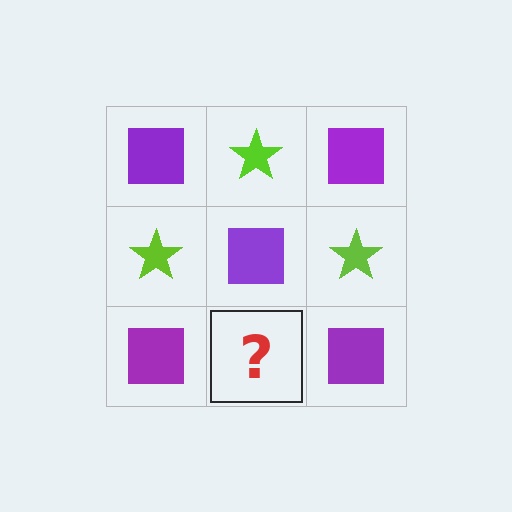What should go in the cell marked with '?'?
The missing cell should contain a lime star.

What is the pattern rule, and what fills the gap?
The rule is that it alternates purple square and lime star in a checkerboard pattern. The gap should be filled with a lime star.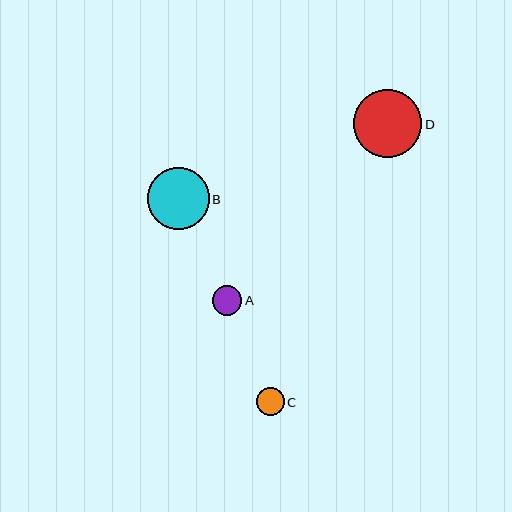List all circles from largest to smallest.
From largest to smallest: D, B, A, C.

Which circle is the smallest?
Circle C is the smallest with a size of approximately 28 pixels.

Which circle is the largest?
Circle D is the largest with a size of approximately 68 pixels.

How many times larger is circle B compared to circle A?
Circle B is approximately 2.1 times the size of circle A.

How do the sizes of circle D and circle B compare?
Circle D and circle B are approximately the same size.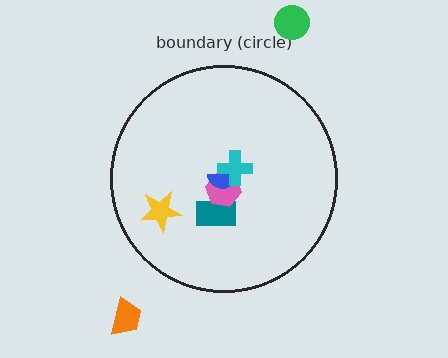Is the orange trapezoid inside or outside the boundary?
Outside.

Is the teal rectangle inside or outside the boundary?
Inside.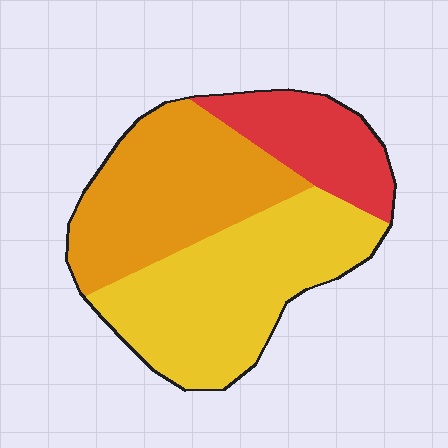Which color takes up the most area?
Yellow, at roughly 45%.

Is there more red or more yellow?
Yellow.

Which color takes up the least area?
Red, at roughly 20%.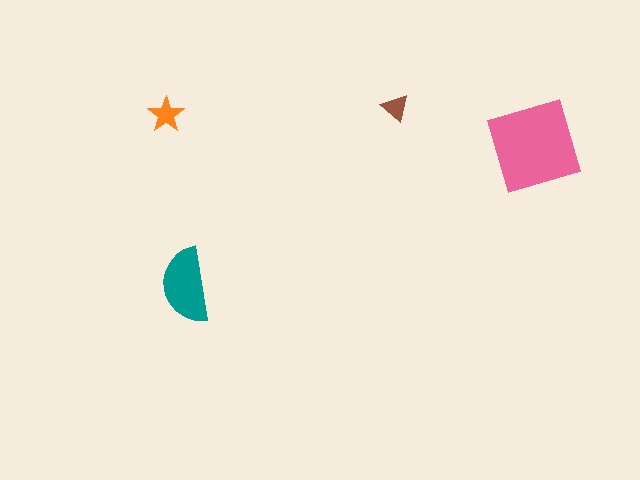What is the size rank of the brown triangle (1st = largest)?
4th.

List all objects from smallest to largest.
The brown triangle, the orange star, the teal semicircle, the pink square.